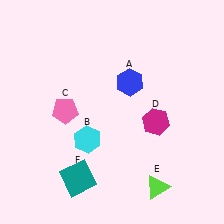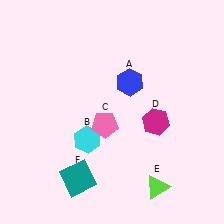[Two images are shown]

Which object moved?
The pink pentagon (C) moved right.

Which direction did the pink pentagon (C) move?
The pink pentagon (C) moved right.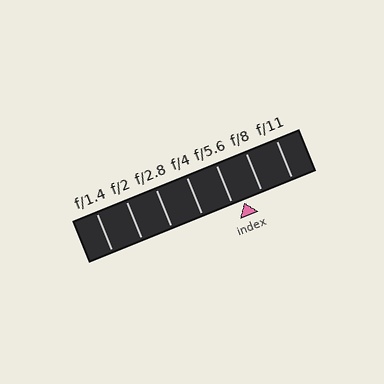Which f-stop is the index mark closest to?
The index mark is closest to f/5.6.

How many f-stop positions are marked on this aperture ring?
There are 7 f-stop positions marked.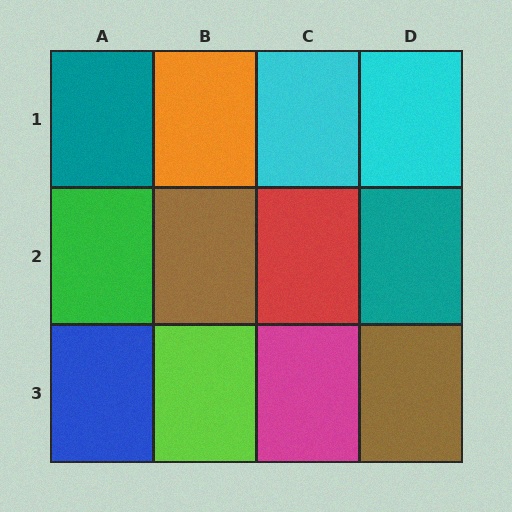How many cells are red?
1 cell is red.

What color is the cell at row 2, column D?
Teal.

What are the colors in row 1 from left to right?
Teal, orange, cyan, cyan.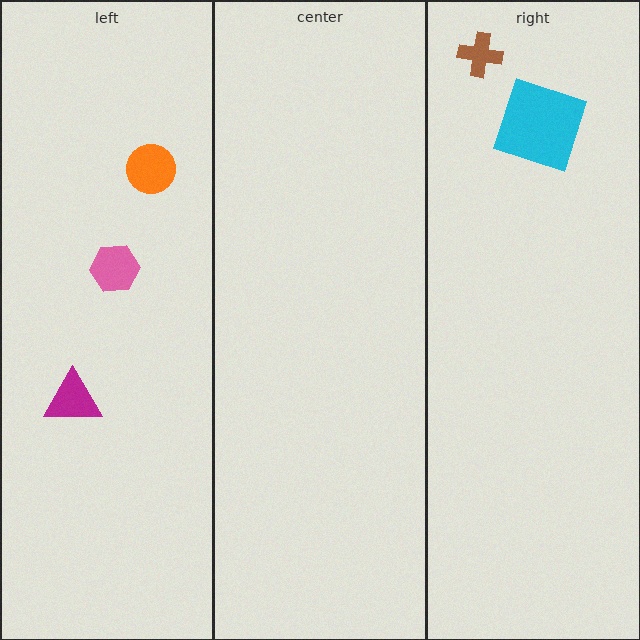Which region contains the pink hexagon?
The left region.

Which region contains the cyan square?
The right region.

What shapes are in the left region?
The orange circle, the magenta triangle, the pink hexagon.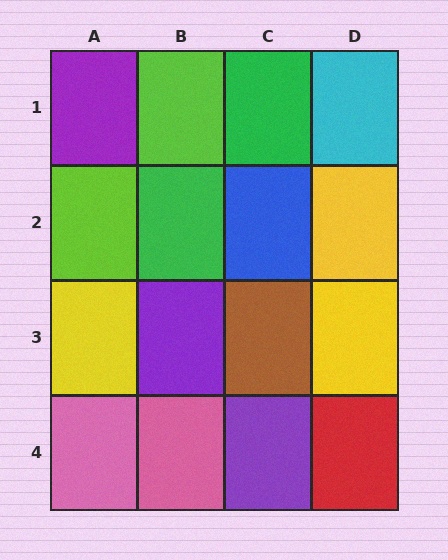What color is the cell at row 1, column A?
Purple.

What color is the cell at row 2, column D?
Yellow.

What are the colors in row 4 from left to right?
Pink, pink, purple, red.